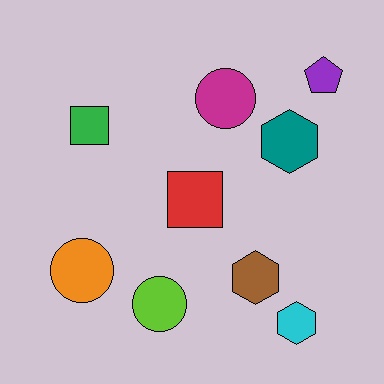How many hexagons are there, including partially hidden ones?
There are 3 hexagons.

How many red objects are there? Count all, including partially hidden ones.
There is 1 red object.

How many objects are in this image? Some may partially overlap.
There are 9 objects.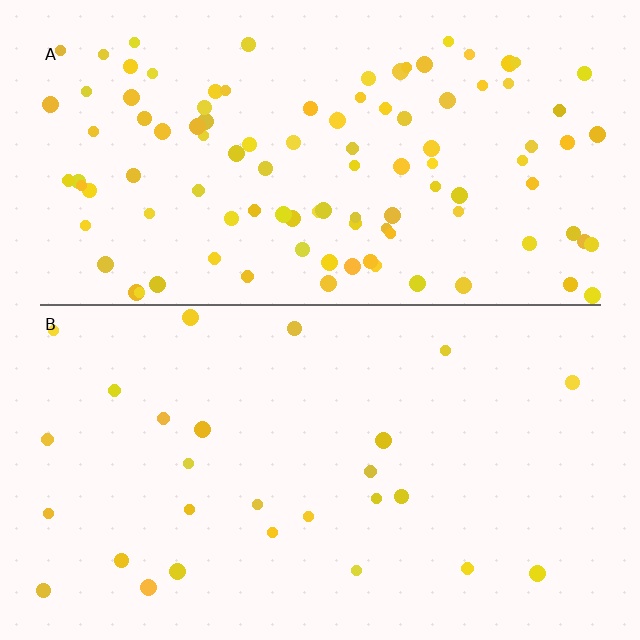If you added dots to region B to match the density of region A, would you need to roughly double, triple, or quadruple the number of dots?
Approximately quadruple.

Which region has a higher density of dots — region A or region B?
A (the top).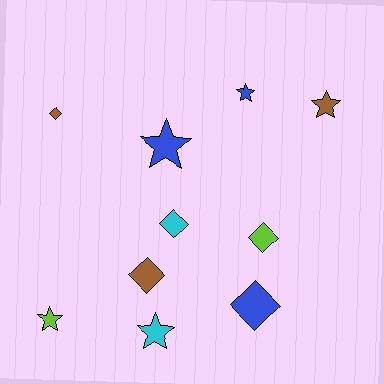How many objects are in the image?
There are 10 objects.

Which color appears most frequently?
Brown, with 3 objects.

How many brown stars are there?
There is 1 brown star.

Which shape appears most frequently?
Diamond, with 5 objects.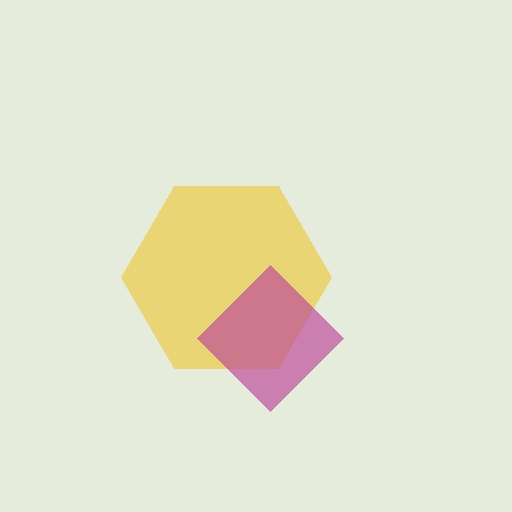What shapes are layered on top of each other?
The layered shapes are: a yellow hexagon, a magenta diamond.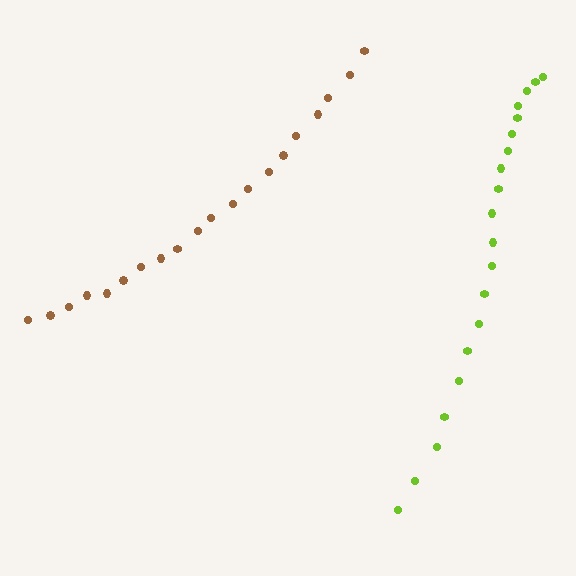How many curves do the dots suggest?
There are 2 distinct paths.